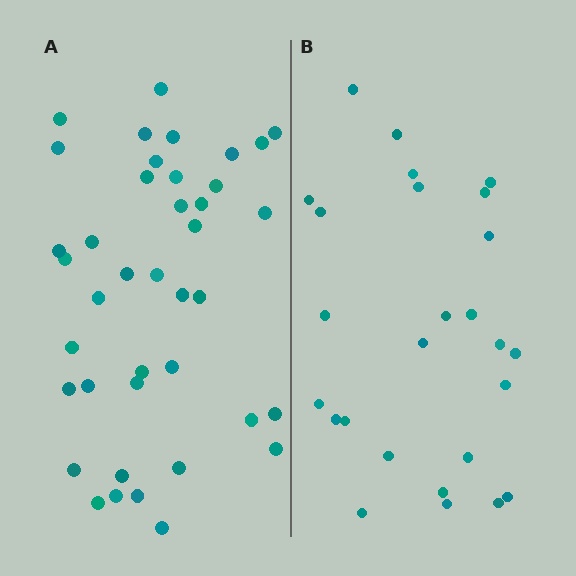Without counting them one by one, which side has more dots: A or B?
Region A (the left region) has more dots.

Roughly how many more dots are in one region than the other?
Region A has approximately 15 more dots than region B.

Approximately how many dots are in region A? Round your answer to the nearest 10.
About 40 dots.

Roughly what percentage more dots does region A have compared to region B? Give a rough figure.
About 55% more.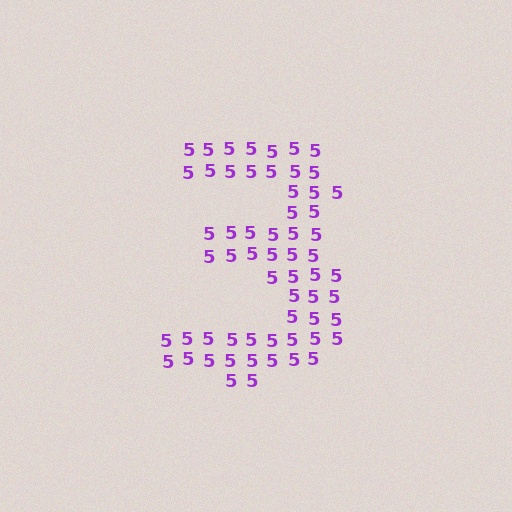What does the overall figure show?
The overall figure shows the digit 3.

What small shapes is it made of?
It is made of small digit 5's.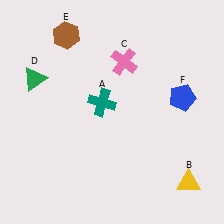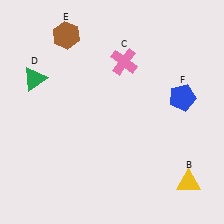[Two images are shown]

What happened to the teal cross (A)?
The teal cross (A) was removed in Image 2. It was in the top-left area of Image 1.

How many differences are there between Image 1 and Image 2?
There is 1 difference between the two images.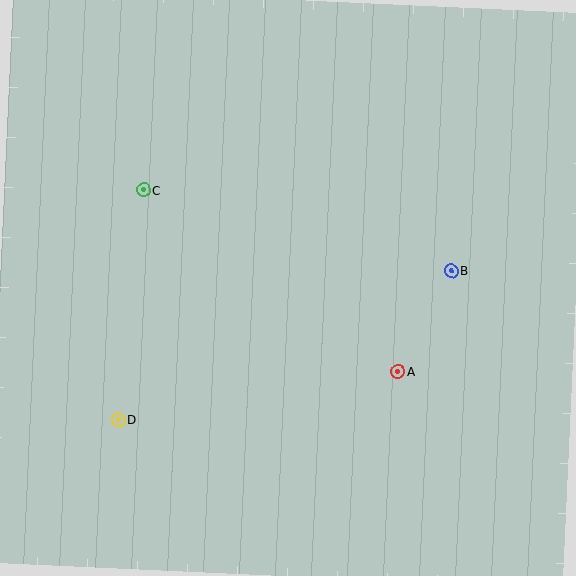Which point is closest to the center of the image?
Point A at (398, 371) is closest to the center.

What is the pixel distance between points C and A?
The distance between C and A is 312 pixels.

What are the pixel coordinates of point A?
Point A is at (398, 371).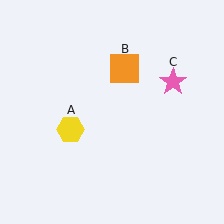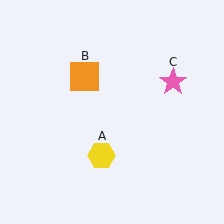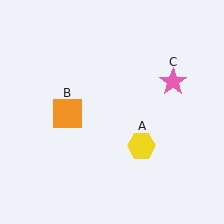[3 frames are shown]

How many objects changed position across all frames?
2 objects changed position: yellow hexagon (object A), orange square (object B).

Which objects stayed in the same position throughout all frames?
Pink star (object C) remained stationary.